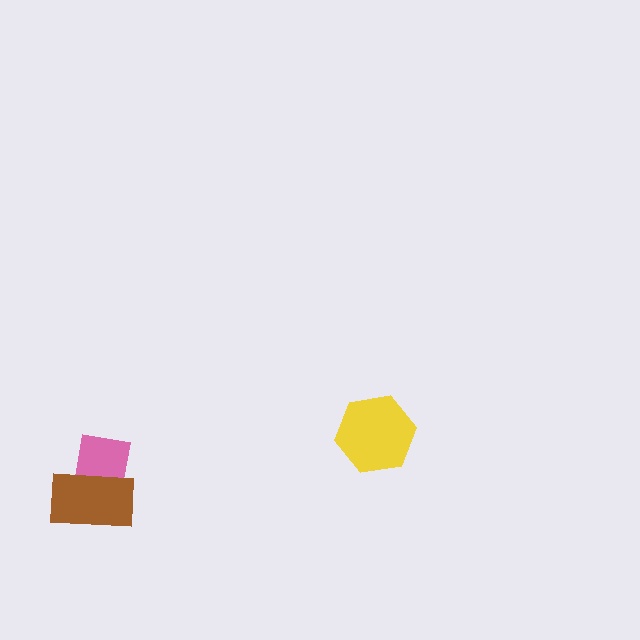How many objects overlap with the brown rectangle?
1 object overlaps with the brown rectangle.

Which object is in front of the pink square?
The brown rectangle is in front of the pink square.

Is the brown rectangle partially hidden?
No, no other shape covers it.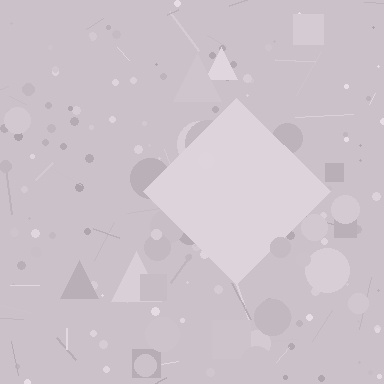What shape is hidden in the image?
A diamond is hidden in the image.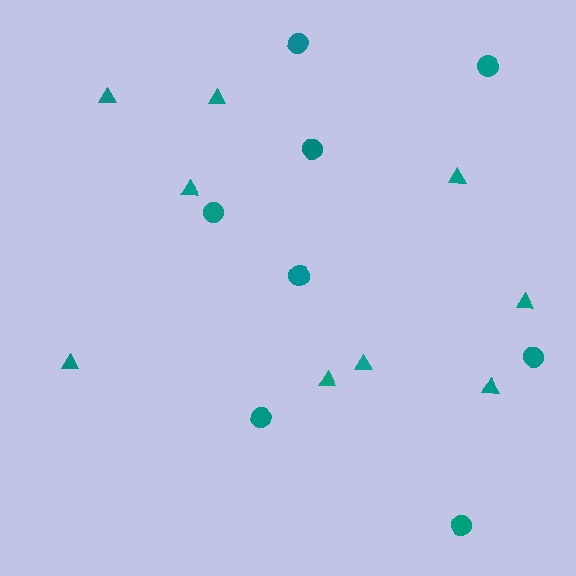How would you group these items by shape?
There are 2 groups: one group of circles (8) and one group of triangles (9).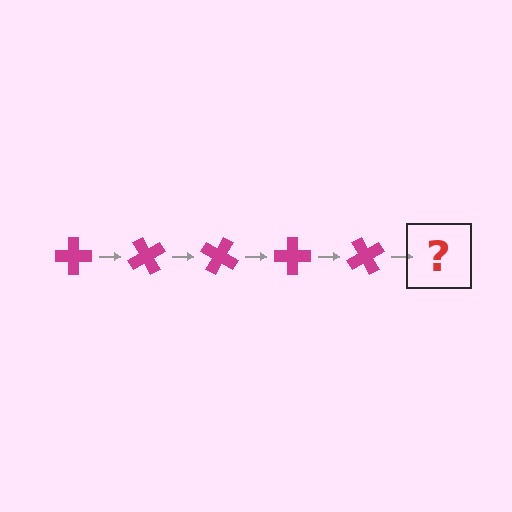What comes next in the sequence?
The next element should be a magenta cross rotated 300 degrees.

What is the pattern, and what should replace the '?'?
The pattern is that the cross rotates 60 degrees each step. The '?' should be a magenta cross rotated 300 degrees.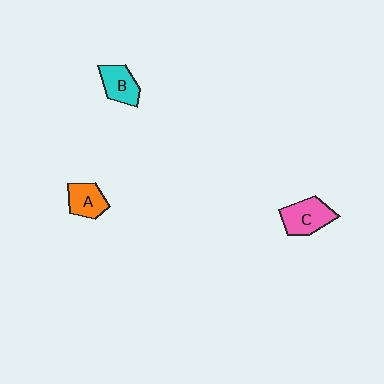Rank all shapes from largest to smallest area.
From largest to smallest: C (pink), B (cyan), A (orange).